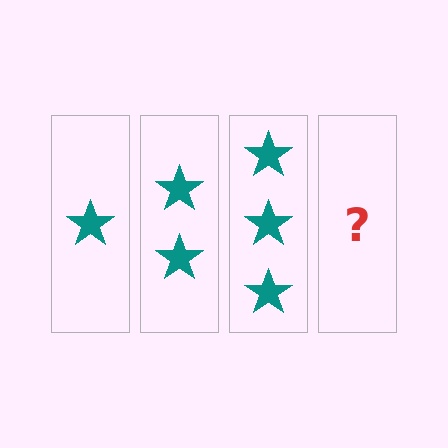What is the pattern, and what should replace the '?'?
The pattern is that each step adds one more star. The '?' should be 4 stars.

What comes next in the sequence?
The next element should be 4 stars.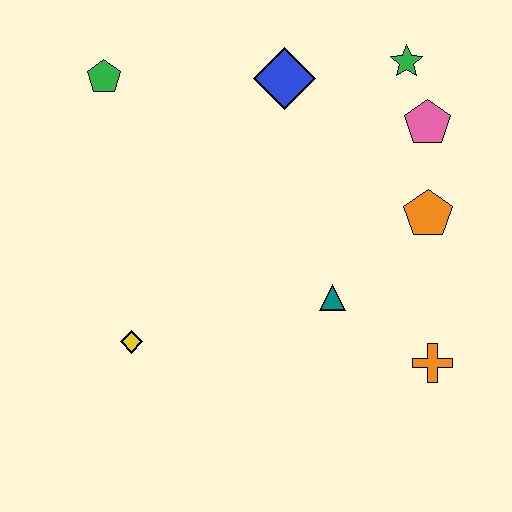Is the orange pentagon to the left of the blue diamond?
No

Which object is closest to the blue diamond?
The green star is closest to the blue diamond.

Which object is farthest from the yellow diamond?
The green star is farthest from the yellow diamond.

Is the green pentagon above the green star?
No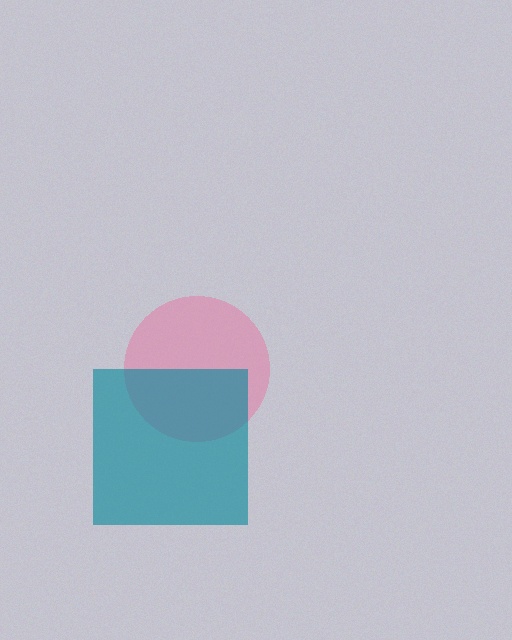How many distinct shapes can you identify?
There are 2 distinct shapes: a pink circle, a teal square.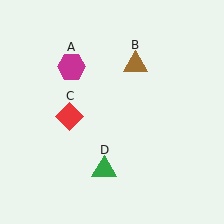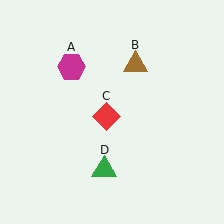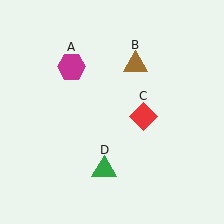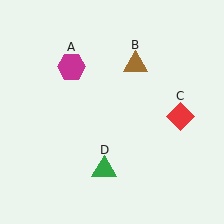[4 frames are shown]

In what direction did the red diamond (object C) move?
The red diamond (object C) moved right.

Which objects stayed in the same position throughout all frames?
Magenta hexagon (object A) and brown triangle (object B) and green triangle (object D) remained stationary.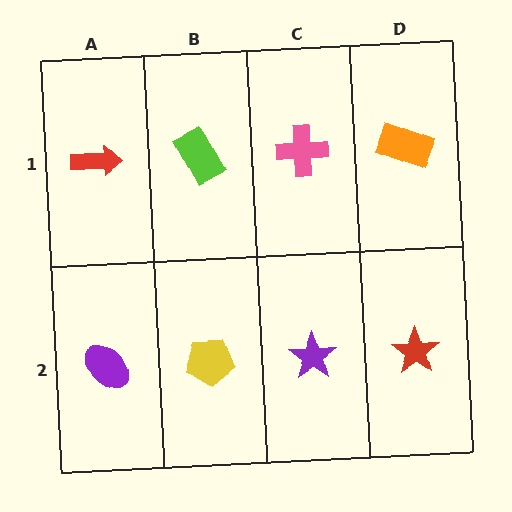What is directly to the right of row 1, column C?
An orange rectangle.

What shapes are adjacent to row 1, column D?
A red star (row 2, column D), a pink cross (row 1, column C).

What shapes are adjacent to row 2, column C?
A pink cross (row 1, column C), a yellow pentagon (row 2, column B), a red star (row 2, column D).